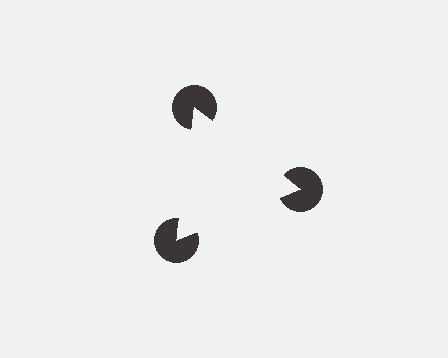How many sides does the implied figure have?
3 sides.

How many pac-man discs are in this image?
There are 3 — one at each vertex of the illusory triangle.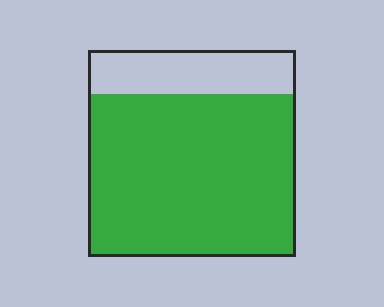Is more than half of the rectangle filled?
Yes.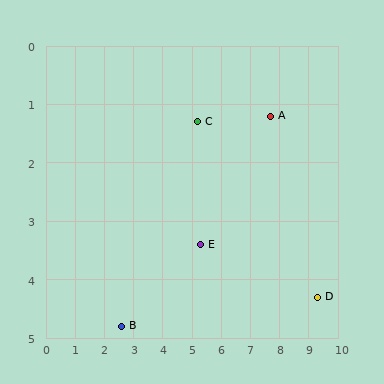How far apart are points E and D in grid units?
Points E and D are about 4.1 grid units apart.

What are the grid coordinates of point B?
Point B is at approximately (2.6, 4.8).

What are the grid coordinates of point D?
Point D is at approximately (9.3, 4.3).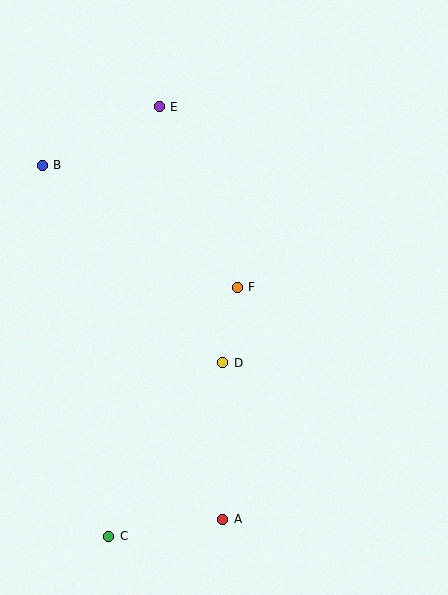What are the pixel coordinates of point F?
Point F is at (237, 287).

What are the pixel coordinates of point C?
Point C is at (109, 536).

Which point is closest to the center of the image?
Point F at (237, 287) is closest to the center.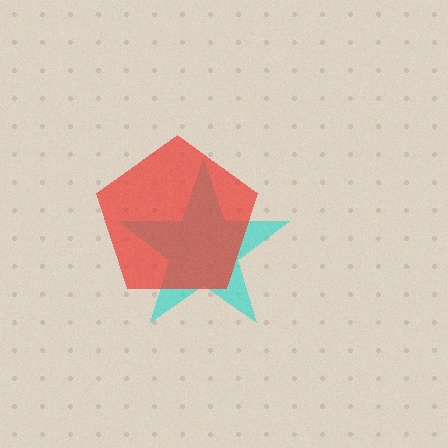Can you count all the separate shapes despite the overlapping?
Yes, there are 2 separate shapes.